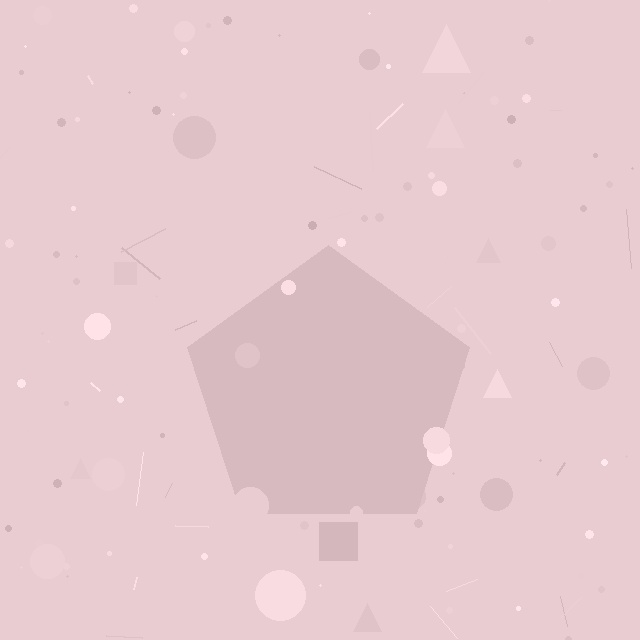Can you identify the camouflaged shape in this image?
The camouflaged shape is a pentagon.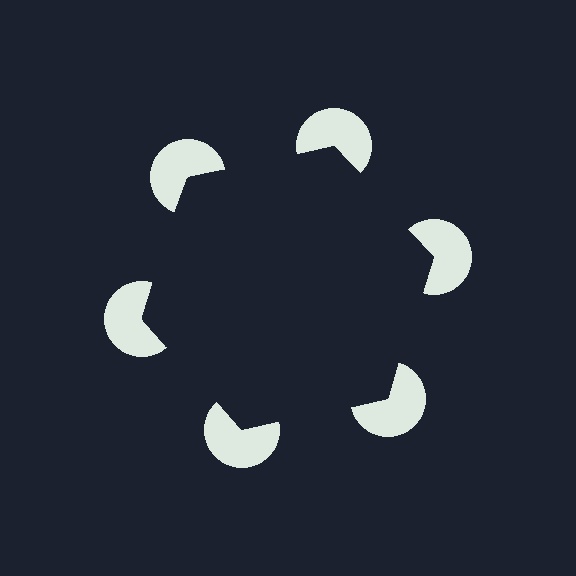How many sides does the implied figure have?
6 sides.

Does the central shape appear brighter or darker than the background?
It typically appears slightly darker than the background, even though no actual brightness change is drawn.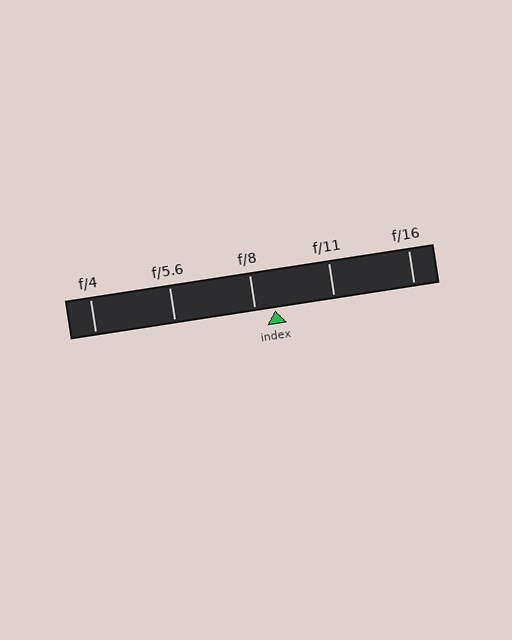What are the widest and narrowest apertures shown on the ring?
The widest aperture shown is f/4 and the narrowest is f/16.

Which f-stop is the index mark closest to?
The index mark is closest to f/8.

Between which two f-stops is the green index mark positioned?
The index mark is between f/8 and f/11.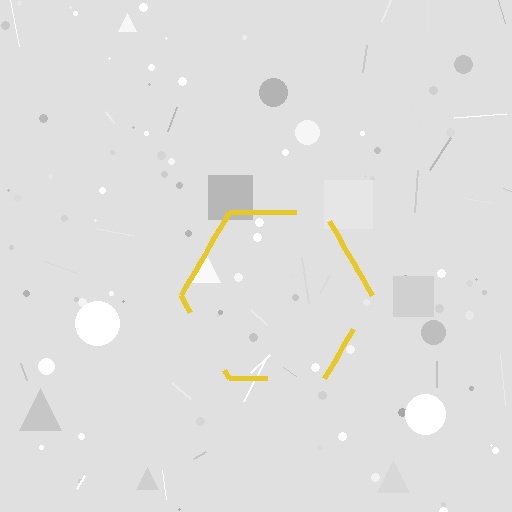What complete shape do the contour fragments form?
The contour fragments form a hexagon.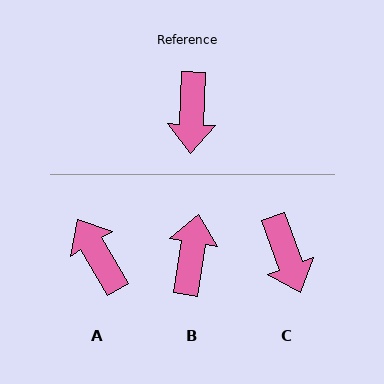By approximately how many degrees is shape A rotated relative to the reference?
Approximately 148 degrees clockwise.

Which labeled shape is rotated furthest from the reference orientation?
B, about 173 degrees away.